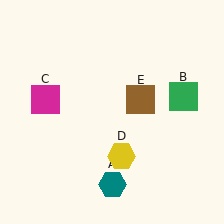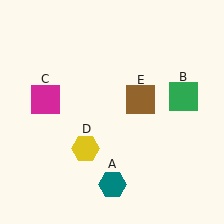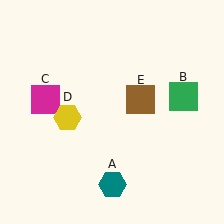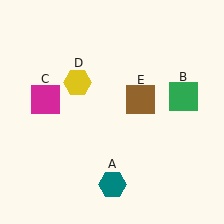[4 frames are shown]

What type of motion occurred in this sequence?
The yellow hexagon (object D) rotated clockwise around the center of the scene.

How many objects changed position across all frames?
1 object changed position: yellow hexagon (object D).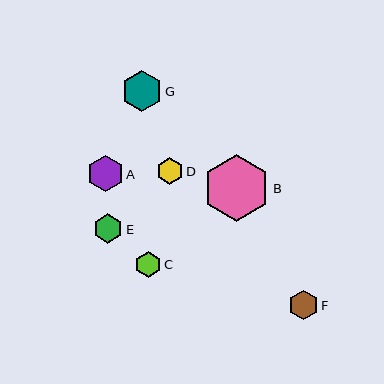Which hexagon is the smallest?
Hexagon C is the smallest with a size of approximately 26 pixels.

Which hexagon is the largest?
Hexagon B is the largest with a size of approximately 67 pixels.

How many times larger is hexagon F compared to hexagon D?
Hexagon F is approximately 1.1 times the size of hexagon D.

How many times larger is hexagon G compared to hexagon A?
Hexagon G is approximately 1.1 times the size of hexagon A.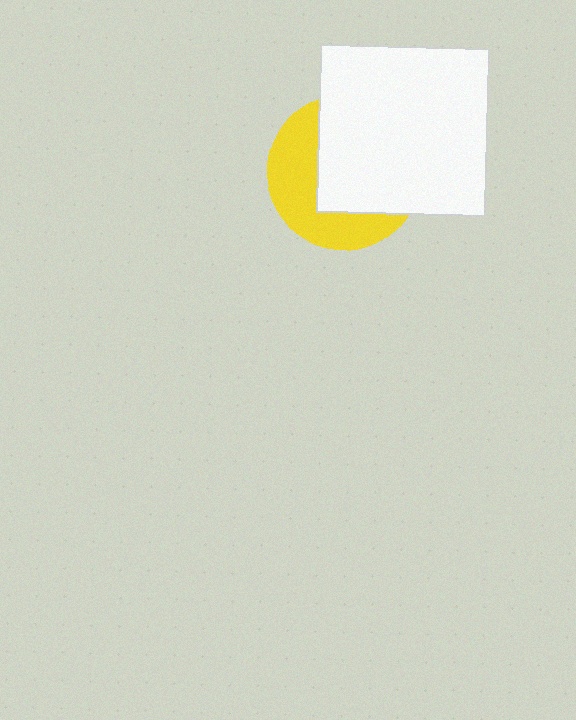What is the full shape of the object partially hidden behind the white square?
The partially hidden object is a yellow circle.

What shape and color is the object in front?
The object in front is a white square.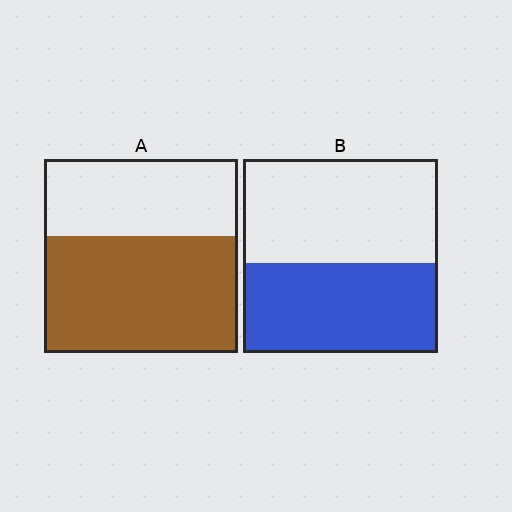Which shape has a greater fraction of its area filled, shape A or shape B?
Shape A.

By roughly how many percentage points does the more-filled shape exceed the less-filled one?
By roughly 15 percentage points (A over B).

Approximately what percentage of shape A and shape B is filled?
A is approximately 60% and B is approximately 45%.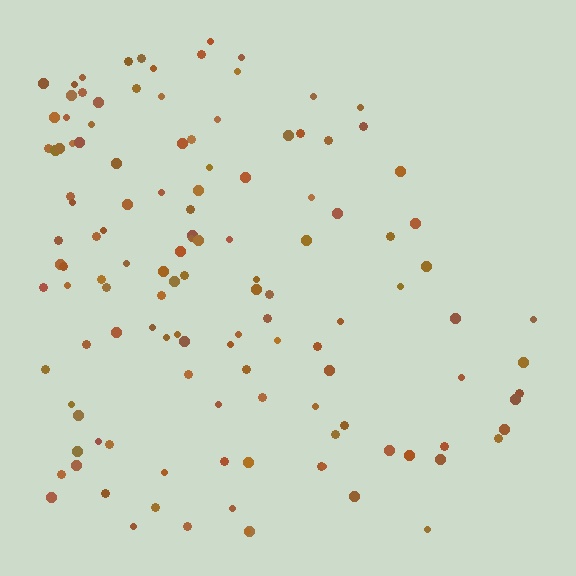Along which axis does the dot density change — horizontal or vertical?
Horizontal.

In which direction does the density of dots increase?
From right to left, with the left side densest.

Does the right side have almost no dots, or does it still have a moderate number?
Still a moderate number, just noticeably fewer than the left.